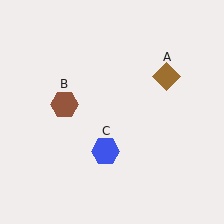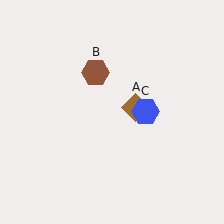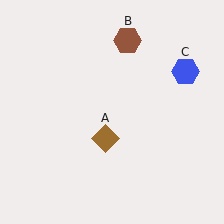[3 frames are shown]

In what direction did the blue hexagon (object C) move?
The blue hexagon (object C) moved up and to the right.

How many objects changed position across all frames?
3 objects changed position: brown diamond (object A), brown hexagon (object B), blue hexagon (object C).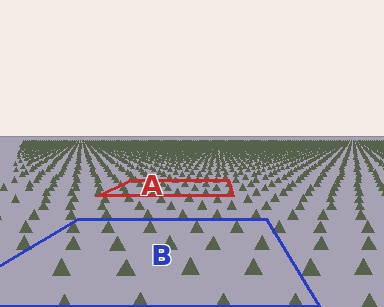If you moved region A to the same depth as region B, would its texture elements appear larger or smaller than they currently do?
They would appear larger. At a closer depth, the same texture elements are projected at a bigger on-screen size.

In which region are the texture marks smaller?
The texture marks are smaller in region A, because it is farther away.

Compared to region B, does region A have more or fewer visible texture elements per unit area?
Region A has more texture elements per unit area — they are packed more densely because it is farther away.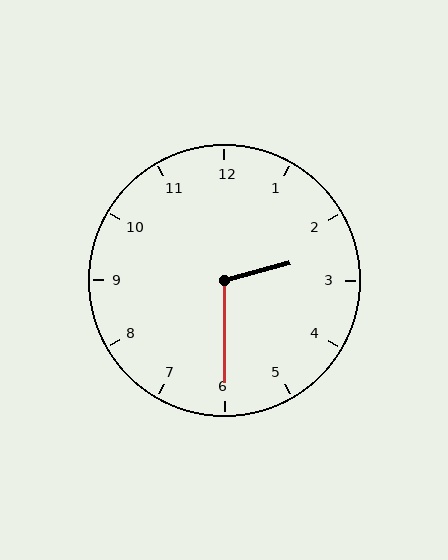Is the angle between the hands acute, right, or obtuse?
It is obtuse.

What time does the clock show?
2:30.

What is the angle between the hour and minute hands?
Approximately 105 degrees.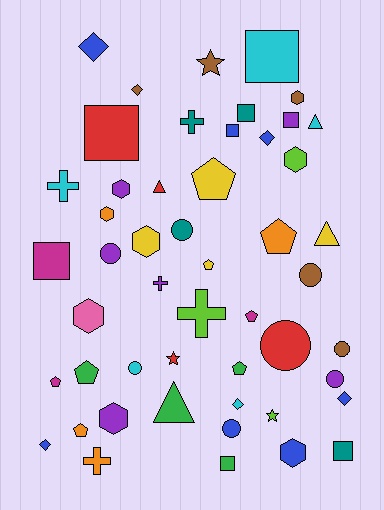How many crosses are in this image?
There are 5 crosses.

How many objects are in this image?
There are 50 objects.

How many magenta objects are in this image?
There are 3 magenta objects.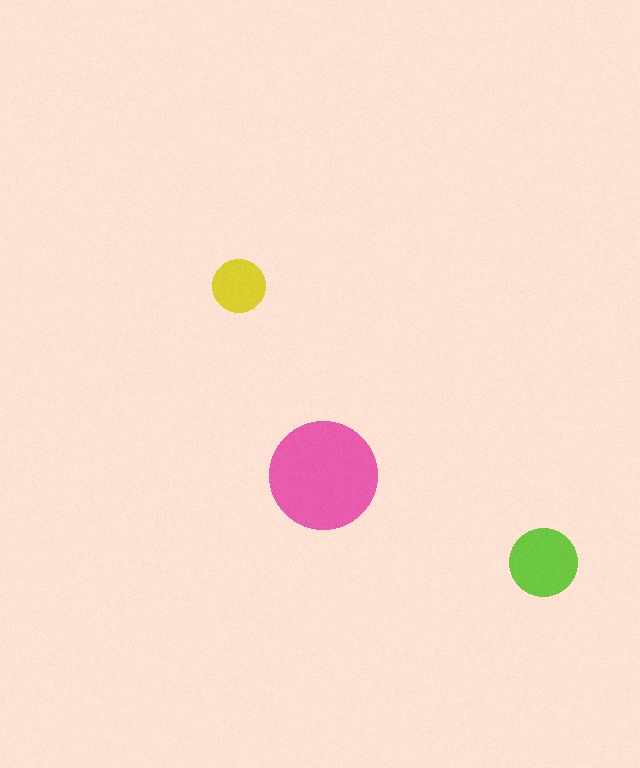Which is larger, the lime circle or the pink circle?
The pink one.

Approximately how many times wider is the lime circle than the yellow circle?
About 1.5 times wider.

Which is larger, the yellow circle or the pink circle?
The pink one.